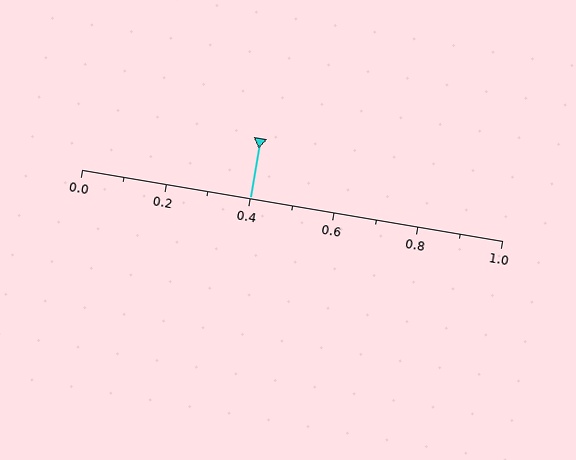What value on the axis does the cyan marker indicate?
The marker indicates approximately 0.4.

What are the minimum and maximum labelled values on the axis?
The axis runs from 0.0 to 1.0.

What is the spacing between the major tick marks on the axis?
The major ticks are spaced 0.2 apart.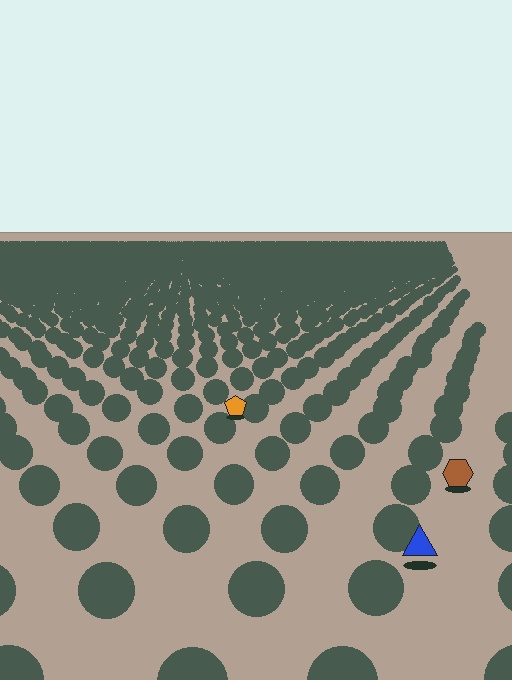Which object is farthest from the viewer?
The orange pentagon is farthest from the viewer. It appears smaller and the ground texture around it is denser.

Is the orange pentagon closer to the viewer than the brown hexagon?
No. The brown hexagon is closer — you can tell from the texture gradient: the ground texture is coarser near it.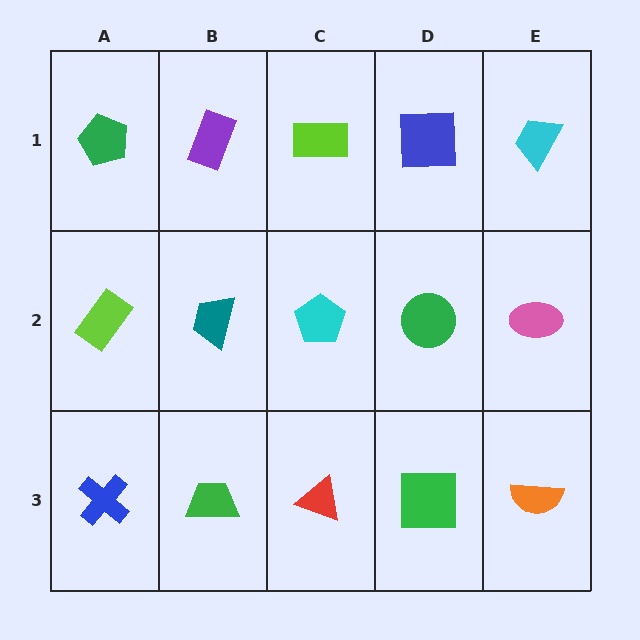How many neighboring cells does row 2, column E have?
3.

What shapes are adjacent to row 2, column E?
A cyan trapezoid (row 1, column E), an orange semicircle (row 3, column E), a green circle (row 2, column D).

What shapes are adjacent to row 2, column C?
A lime rectangle (row 1, column C), a red triangle (row 3, column C), a teal trapezoid (row 2, column B), a green circle (row 2, column D).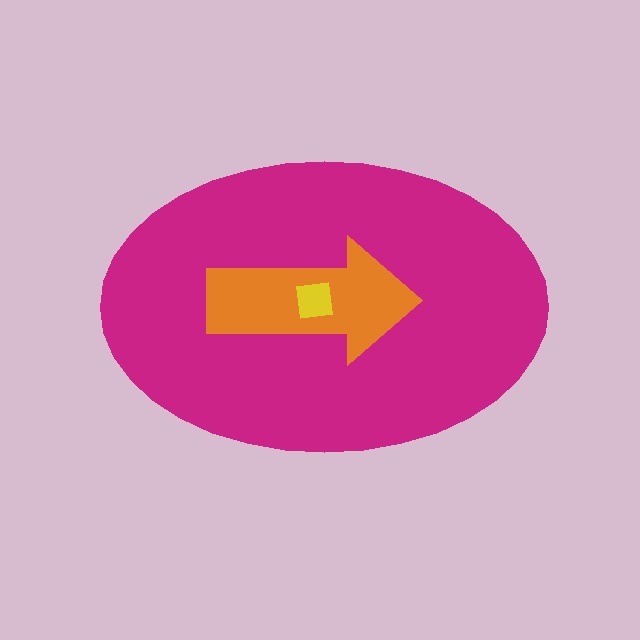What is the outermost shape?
The magenta ellipse.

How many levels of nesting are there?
3.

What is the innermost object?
The yellow square.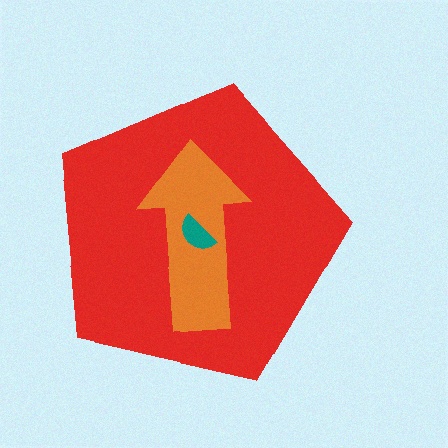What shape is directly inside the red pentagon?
The orange arrow.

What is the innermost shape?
The teal semicircle.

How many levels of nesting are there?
3.